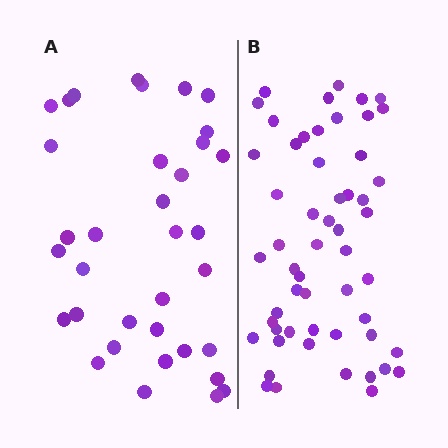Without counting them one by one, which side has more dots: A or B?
Region B (the right region) has more dots.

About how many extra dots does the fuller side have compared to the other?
Region B has approximately 20 more dots than region A.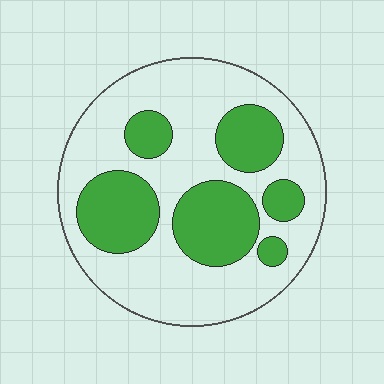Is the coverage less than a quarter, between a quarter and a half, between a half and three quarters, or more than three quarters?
Between a quarter and a half.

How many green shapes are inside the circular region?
6.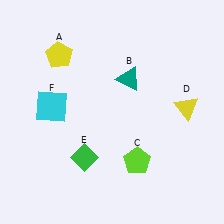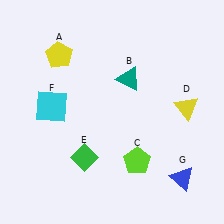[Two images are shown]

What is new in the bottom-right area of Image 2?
A blue triangle (G) was added in the bottom-right area of Image 2.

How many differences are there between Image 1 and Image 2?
There is 1 difference between the two images.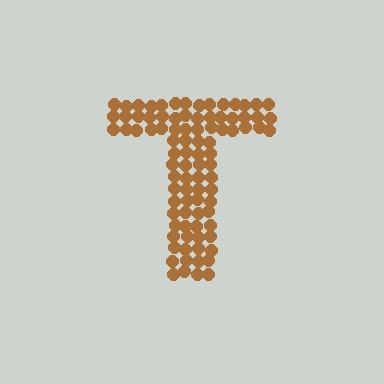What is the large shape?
The large shape is the letter T.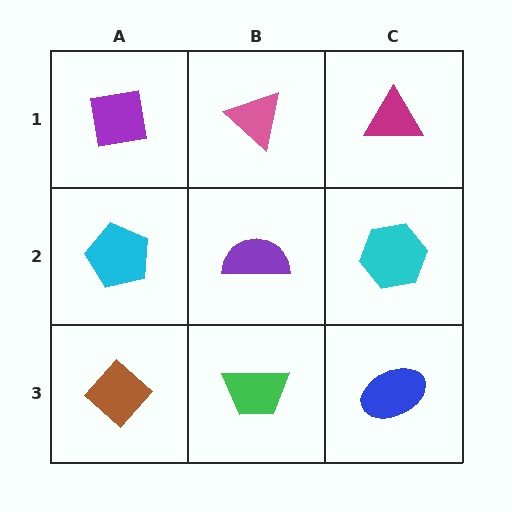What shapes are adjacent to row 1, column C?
A cyan hexagon (row 2, column C), a pink triangle (row 1, column B).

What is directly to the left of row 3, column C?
A green trapezoid.